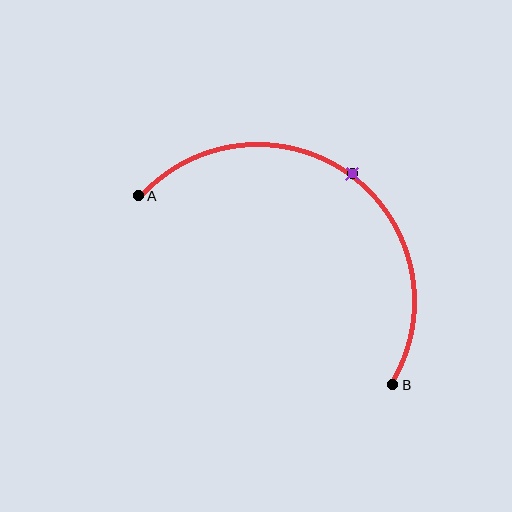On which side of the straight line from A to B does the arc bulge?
The arc bulges above and to the right of the straight line connecting A and B.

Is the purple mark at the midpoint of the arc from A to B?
Yes. The purple mark lies on the arc at equal arc-length from both A and B — it is the arc midpoint.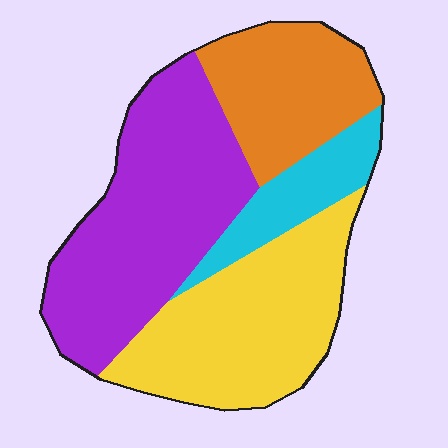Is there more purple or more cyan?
Purple.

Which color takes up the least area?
Cyan, at roughly 10%.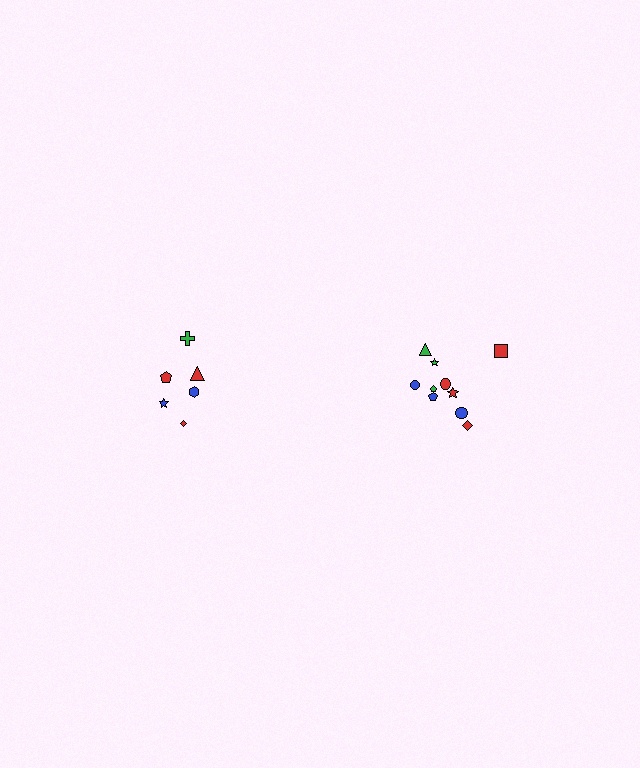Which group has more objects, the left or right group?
The right group.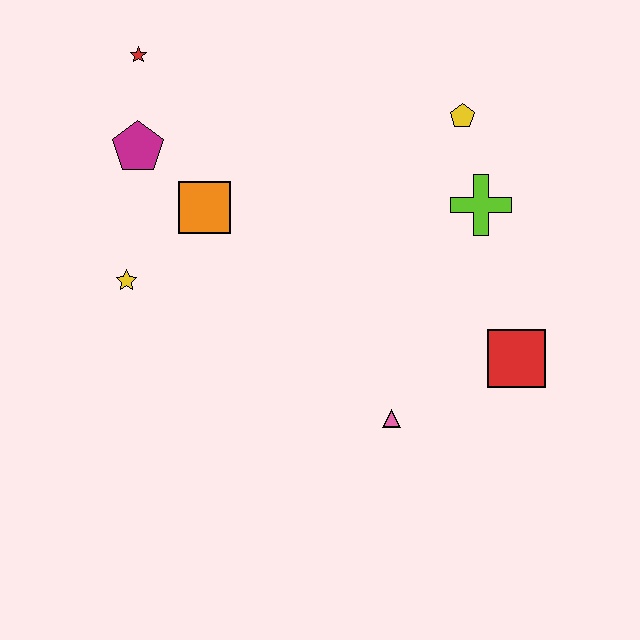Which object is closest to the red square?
The pink triangle is closest to the red square.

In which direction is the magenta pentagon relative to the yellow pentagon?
The magenta pentagon is to the left of the yellow pentagon.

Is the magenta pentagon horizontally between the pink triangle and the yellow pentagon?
No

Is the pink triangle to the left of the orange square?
No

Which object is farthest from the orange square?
The red square is farthest from the orange square.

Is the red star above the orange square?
Yes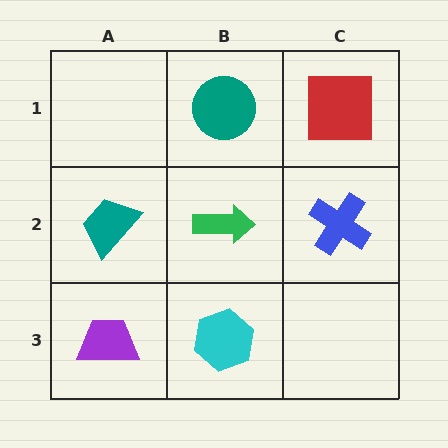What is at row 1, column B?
A teal circle.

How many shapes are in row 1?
2 shapes.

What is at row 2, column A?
A teal trapezoid.